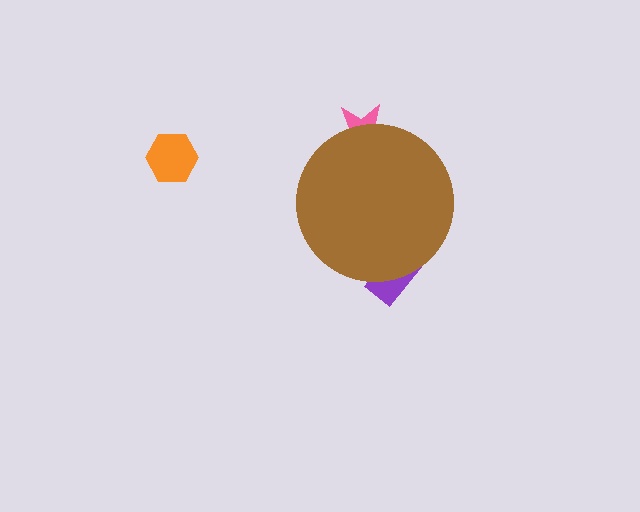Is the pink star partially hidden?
Yes, the pink star is partially hidden behind the brown circle.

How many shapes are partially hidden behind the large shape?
2 shapes are partially hidden.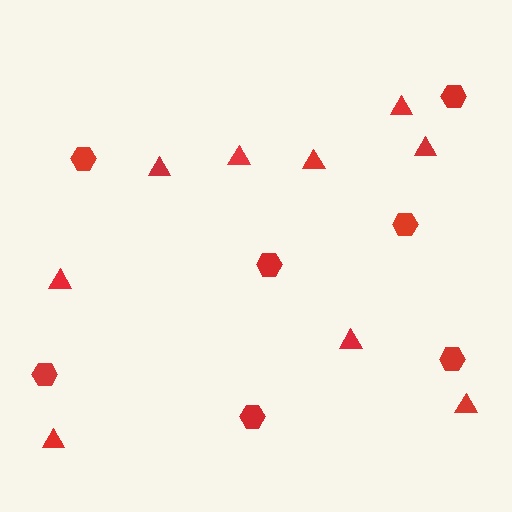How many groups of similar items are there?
There are 2 groups: one group of triangles (9) and one group of hexagons (7).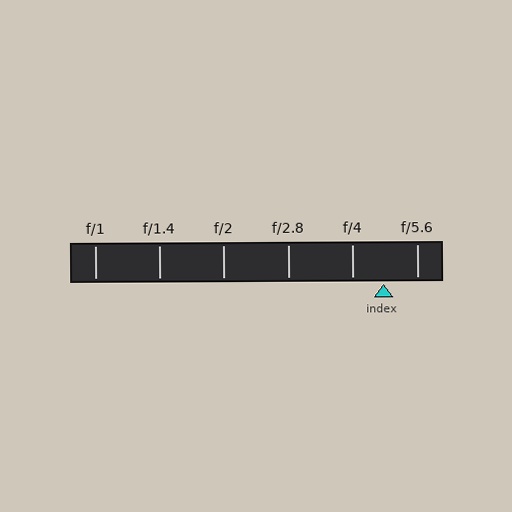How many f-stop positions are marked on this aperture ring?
There are 6 f-stop positions marked.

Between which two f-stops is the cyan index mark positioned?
The index mark is between f/4 and f/5.6.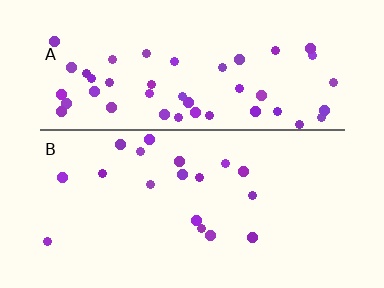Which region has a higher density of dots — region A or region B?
A (the top).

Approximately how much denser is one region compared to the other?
Approximately 2.7× — region A over region B.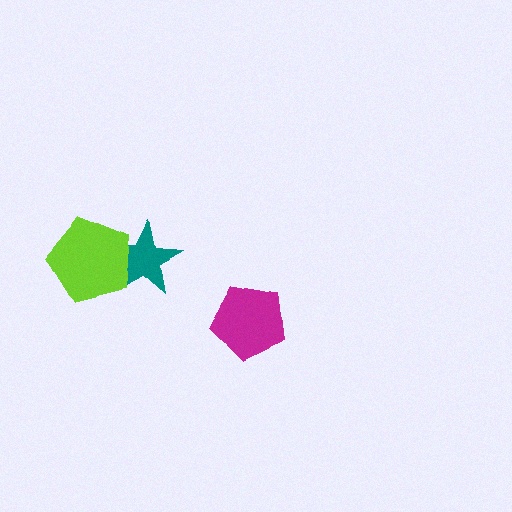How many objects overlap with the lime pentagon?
1 object overlaps with the lime pentagon.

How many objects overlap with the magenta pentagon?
0 objects overlap with the magenta pentagon.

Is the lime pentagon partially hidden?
No, no other shape covers it.